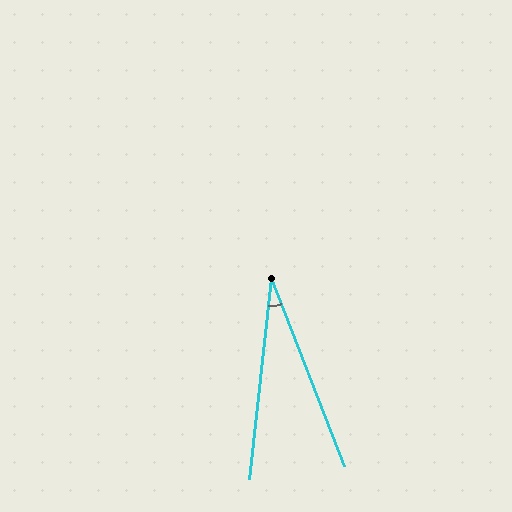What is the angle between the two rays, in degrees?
Approximately 28 degrees.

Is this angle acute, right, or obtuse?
It is acute.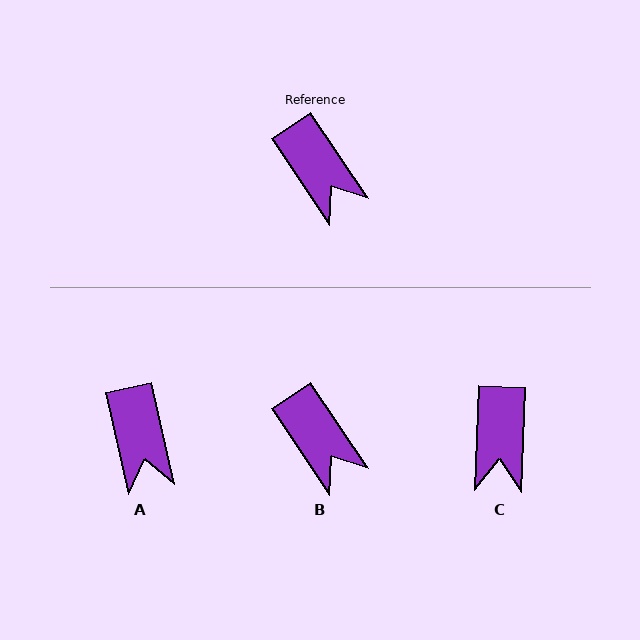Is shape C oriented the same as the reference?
No, it is off by about 37 degrees.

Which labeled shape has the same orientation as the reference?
B.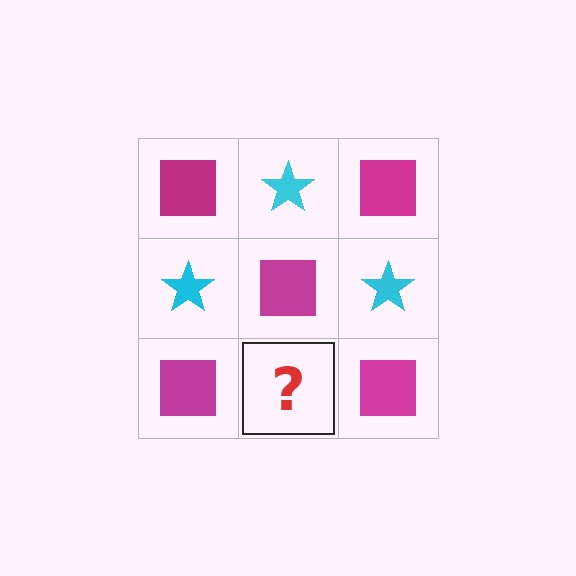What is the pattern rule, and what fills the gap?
The rule is that it alternates magenta square and cyan star in a checkerboard pattern. The gap should be filled with a cyan star.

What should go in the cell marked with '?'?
The missing cell should contain a cyan star.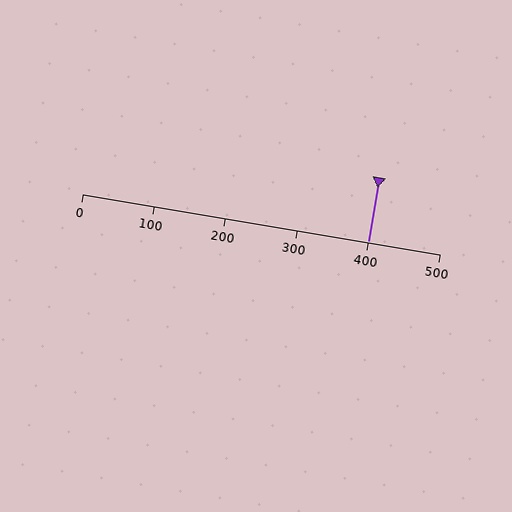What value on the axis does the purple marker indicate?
The marker indicates approximately 400.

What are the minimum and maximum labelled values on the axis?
The axis runs from 0 to 500.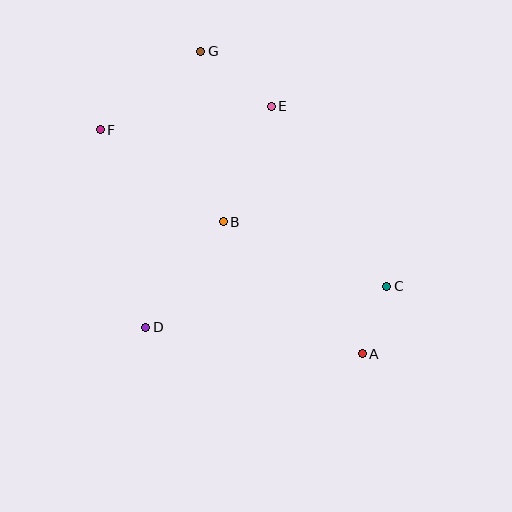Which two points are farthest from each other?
Points A and F are farthest from each other.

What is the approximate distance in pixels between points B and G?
The distance between B and G is approximately 172 pixels.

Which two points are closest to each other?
Points A and C are closest to each other.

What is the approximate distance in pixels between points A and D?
The distance between A and D is approximately 218 pixels.